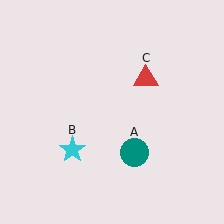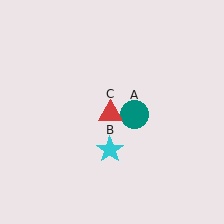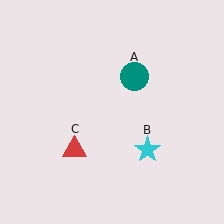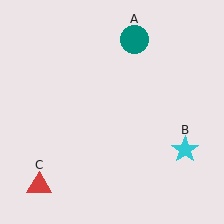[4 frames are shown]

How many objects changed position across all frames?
3 objects changed position: teal circle (object A), cyan star (object B), red triangle (object C).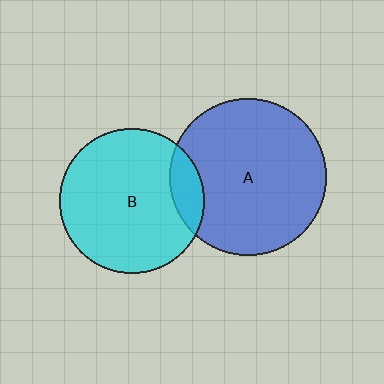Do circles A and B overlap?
Yes.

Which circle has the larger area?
Circle A (blue).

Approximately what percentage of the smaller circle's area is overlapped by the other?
Approximately 10%.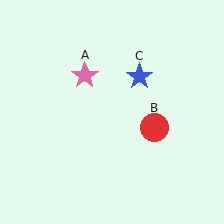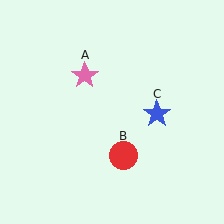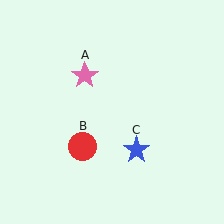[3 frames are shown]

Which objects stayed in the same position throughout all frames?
Pink star (object A) remained stationary.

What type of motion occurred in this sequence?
The red circle (object B), blue star (object C) rotated clockwise around the center of the scene.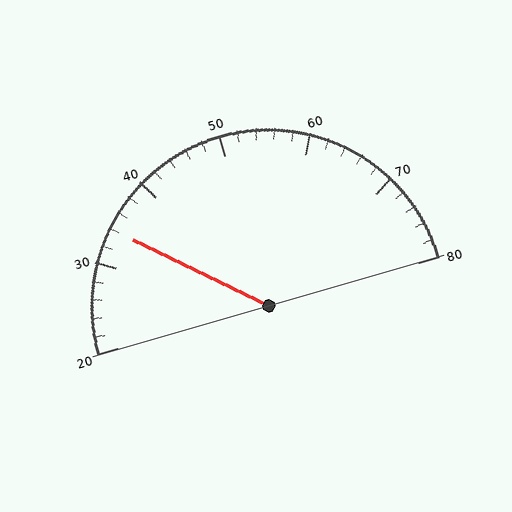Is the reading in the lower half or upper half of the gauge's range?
The reading is in the lower half of the range (20 to 80).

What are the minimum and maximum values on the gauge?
The gauge ranges from 20 to 80.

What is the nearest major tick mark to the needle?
The nearest major tick mark is 30.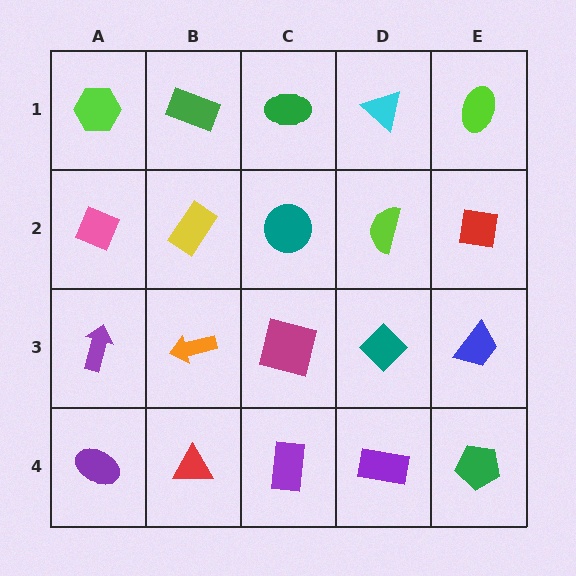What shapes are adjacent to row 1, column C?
A teal circle (row 2, column C), a green rectangle (row 1, column B), a cyan triangle (row 1, column D).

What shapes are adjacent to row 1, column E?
A red square (row 2, column E), a cyan triangle (row 1, column D).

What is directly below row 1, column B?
A yellow rectangle.